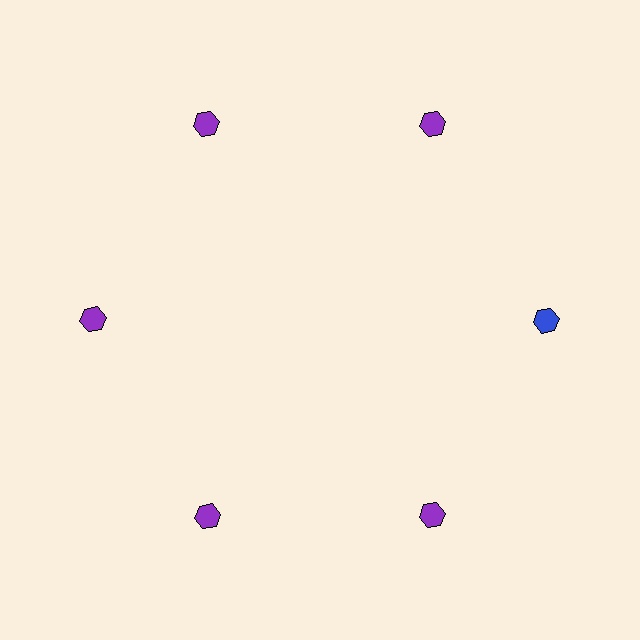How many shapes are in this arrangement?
There are 6 shapes arranged in a ring pattern.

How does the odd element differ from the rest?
It has a different color: blue instead of purple.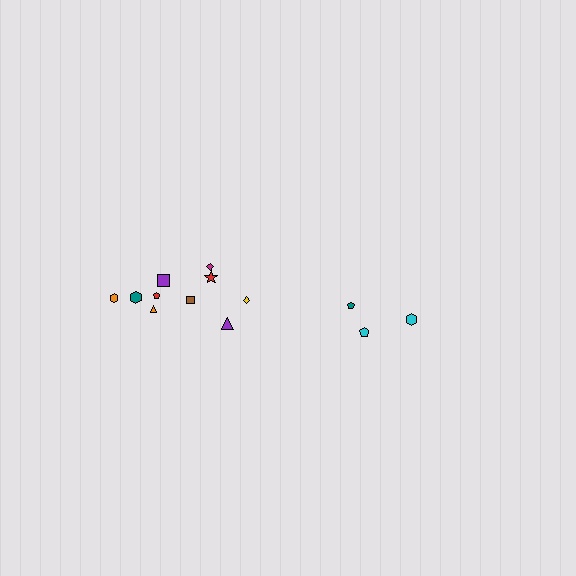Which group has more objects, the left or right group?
The left group.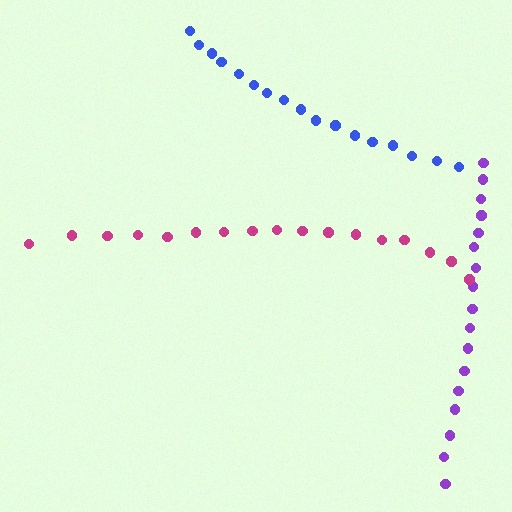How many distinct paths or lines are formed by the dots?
There are 3 distinct paths.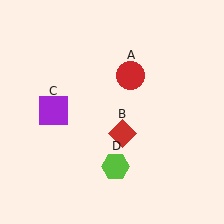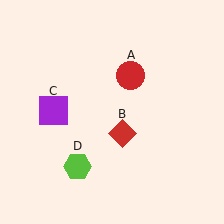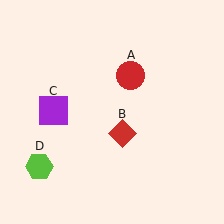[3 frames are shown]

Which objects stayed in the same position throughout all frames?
Red circle (object A) and red diamond (object B) and purple square (object C) remained stationary.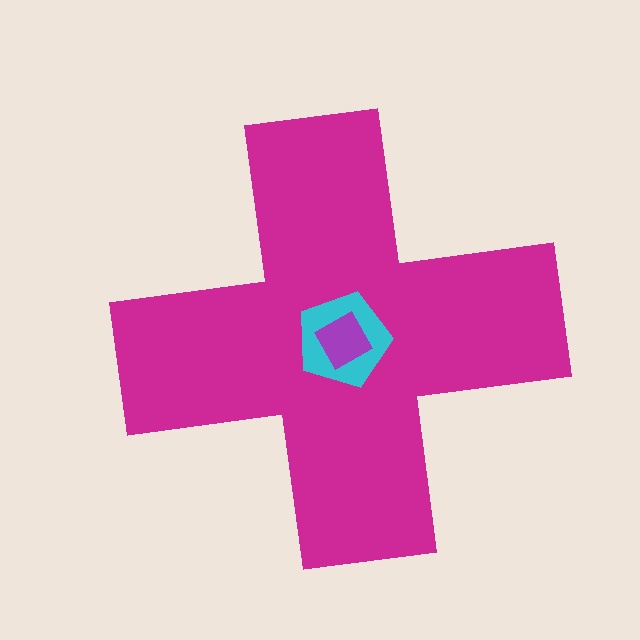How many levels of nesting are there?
3.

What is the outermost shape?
The magenta cross.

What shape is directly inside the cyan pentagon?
The purple square.